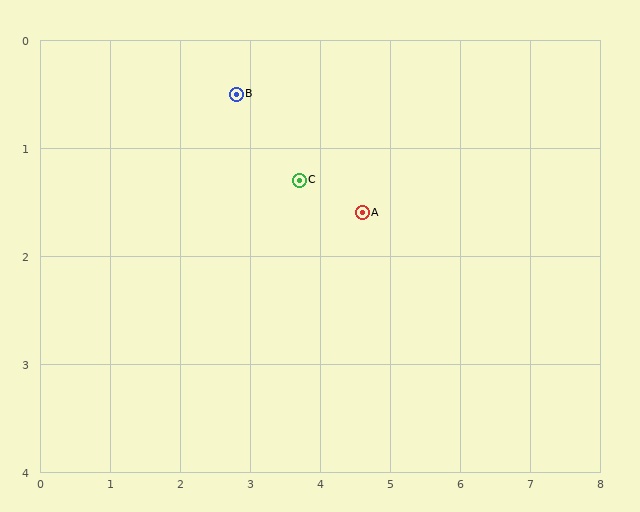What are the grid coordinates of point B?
Point B is at approximately (2.8, 0.5).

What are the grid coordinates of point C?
Point C is at approximately (3.7, 1.3).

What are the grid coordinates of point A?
Point A is at approximately (4.6, 1.6).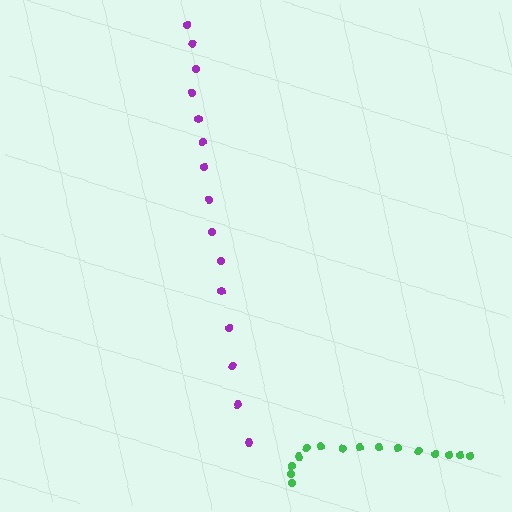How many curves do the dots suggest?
There are 2 distinct paths.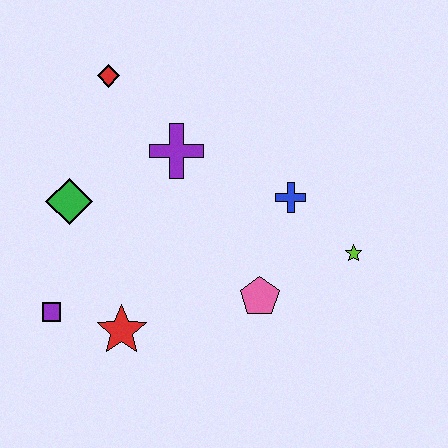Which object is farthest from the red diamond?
The lime star is farthest from the red diamond.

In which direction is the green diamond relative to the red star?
The green diamond is above the red star.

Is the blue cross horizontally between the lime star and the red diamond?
Yes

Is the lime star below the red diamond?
Yes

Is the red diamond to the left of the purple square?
No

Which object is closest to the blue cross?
The lime star is closest to the blue cross.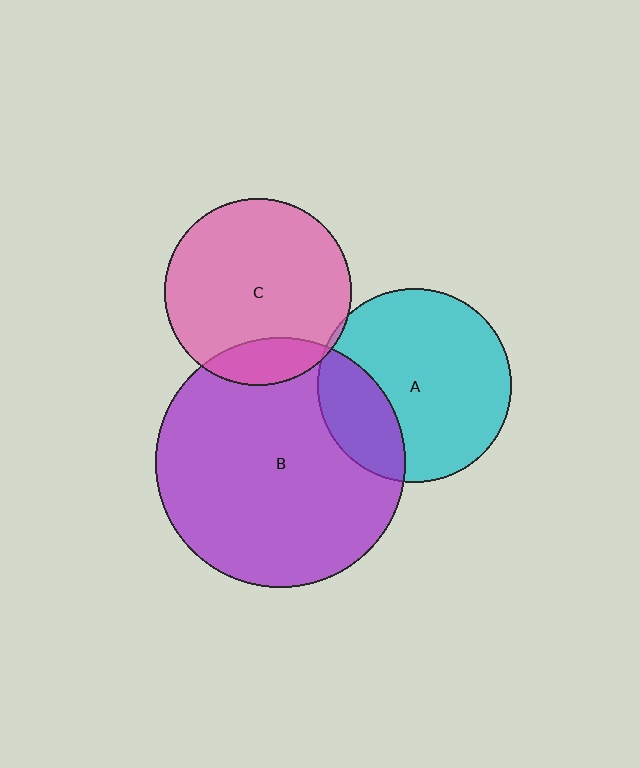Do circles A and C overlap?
Yes.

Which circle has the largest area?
Circle B (purple).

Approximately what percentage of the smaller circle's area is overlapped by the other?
Approximately 5%.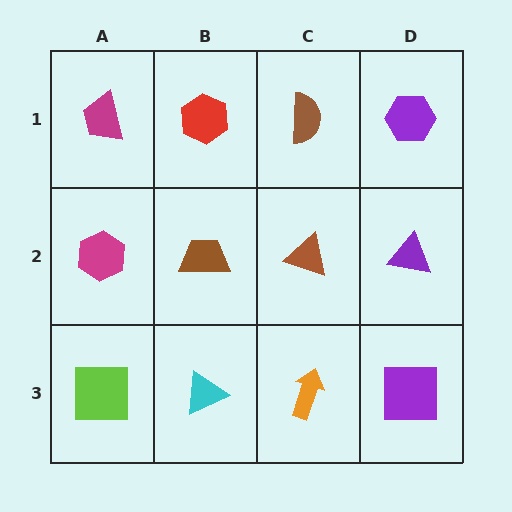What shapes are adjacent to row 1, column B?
A brown trapezoid (row 2, column B), a magenta trapezoid (row 1, column A), a brown semicircle (row 1, column C).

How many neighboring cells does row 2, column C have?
4.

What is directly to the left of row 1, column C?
A red hexagon.